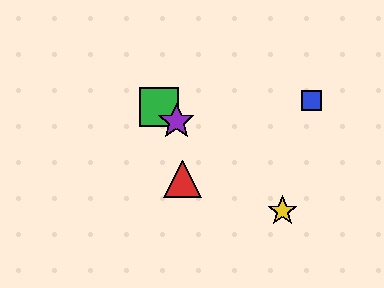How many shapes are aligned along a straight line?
3 shapes (the green square, the yellow star, the purple star) are aligned along a straight line.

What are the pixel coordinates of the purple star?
The purple star is at (176, 122).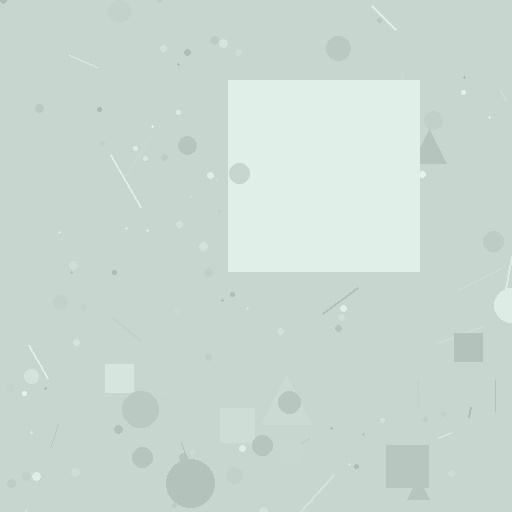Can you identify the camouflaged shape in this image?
The camouflaged shape is a square.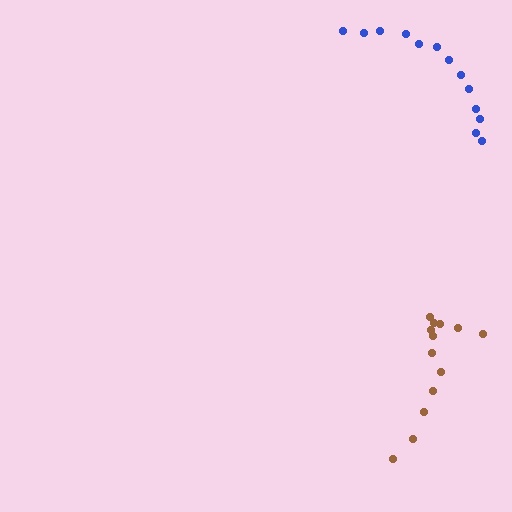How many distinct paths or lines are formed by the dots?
There are 2 distinct paths.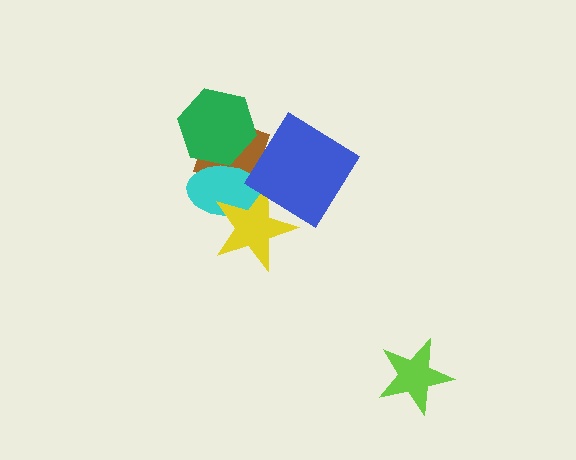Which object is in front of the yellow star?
The blue diamond is in front of the yellow star.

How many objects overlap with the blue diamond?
2 objects overlap with the blue diamond.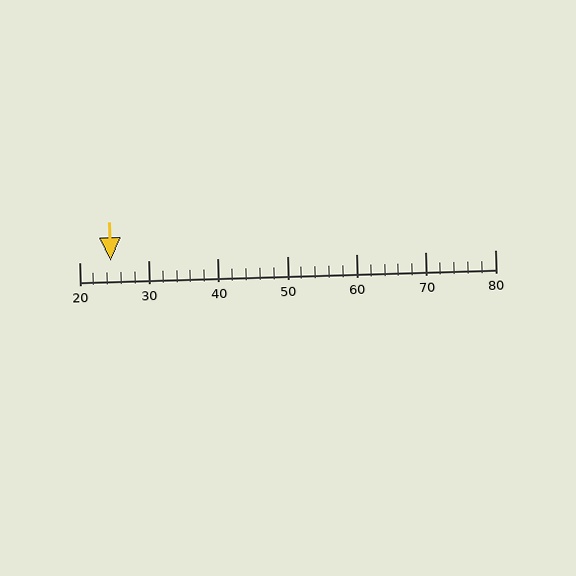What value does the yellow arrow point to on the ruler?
The yellow arrow points to approximately 25.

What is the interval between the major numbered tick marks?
The major tick marks are spaced 10 units apart.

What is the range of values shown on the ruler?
The ruler shows values from 20 to 80.